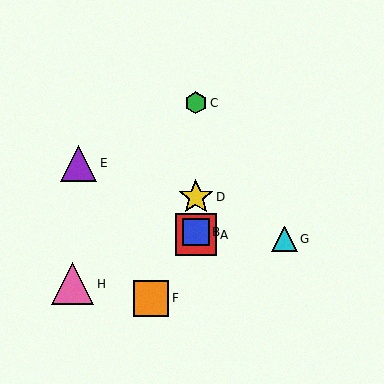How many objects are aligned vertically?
4 objects (A, B, C, D) are aligned vertically.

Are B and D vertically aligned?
Yes, both are at x≈196.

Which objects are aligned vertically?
Objects A, B, C, D are aligned vertically.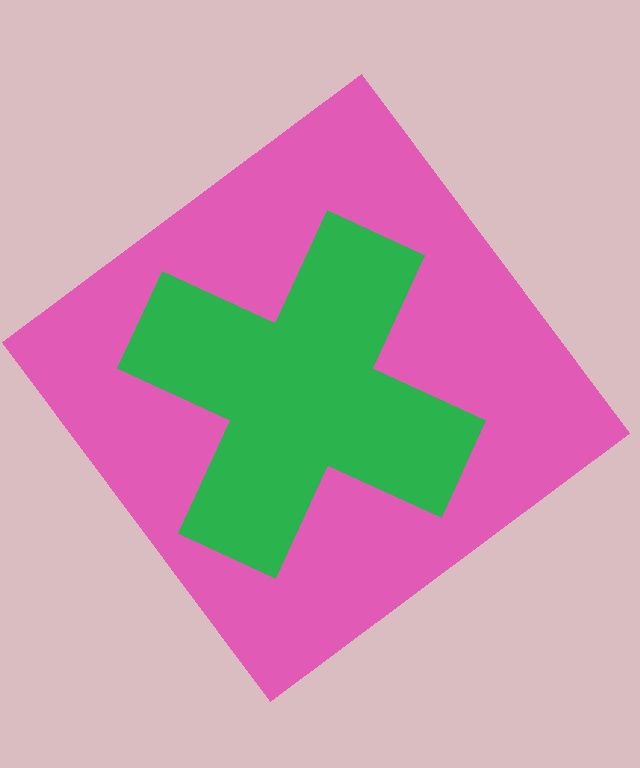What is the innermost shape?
The green cross.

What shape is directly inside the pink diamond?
The green cross.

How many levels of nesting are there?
2.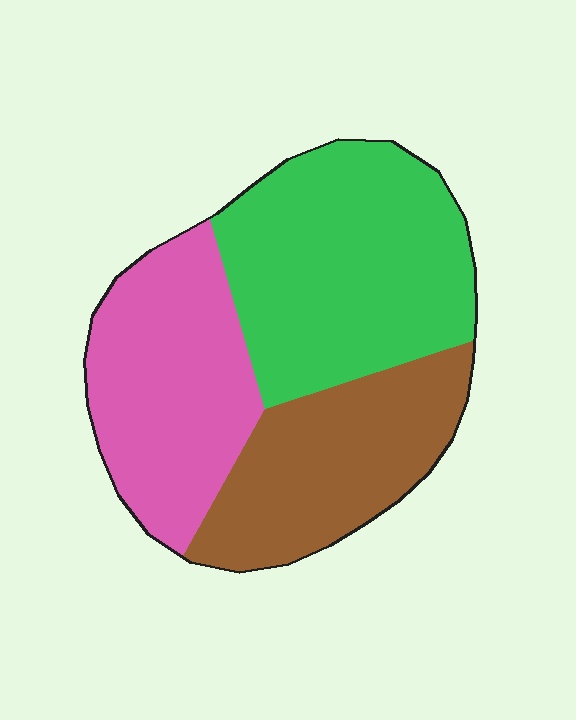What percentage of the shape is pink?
Pink covers around 30% of the shape.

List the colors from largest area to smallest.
From largest to smallest: green, pink, brown.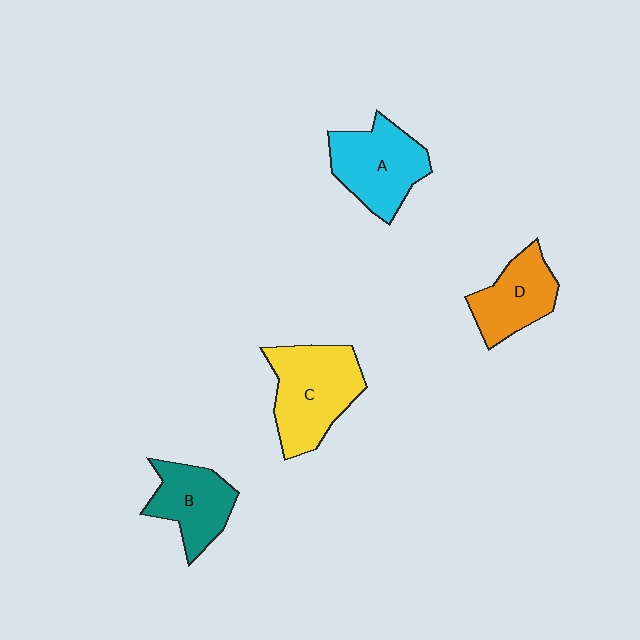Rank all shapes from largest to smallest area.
From largest to smallest: C (yellow), A (cyan), B (teal), D (orange).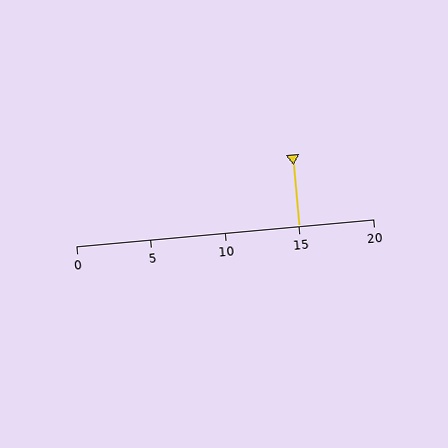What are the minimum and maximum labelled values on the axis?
The axis runs from 0 to 20.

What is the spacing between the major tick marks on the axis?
The major ticks are spaced 5 apart.